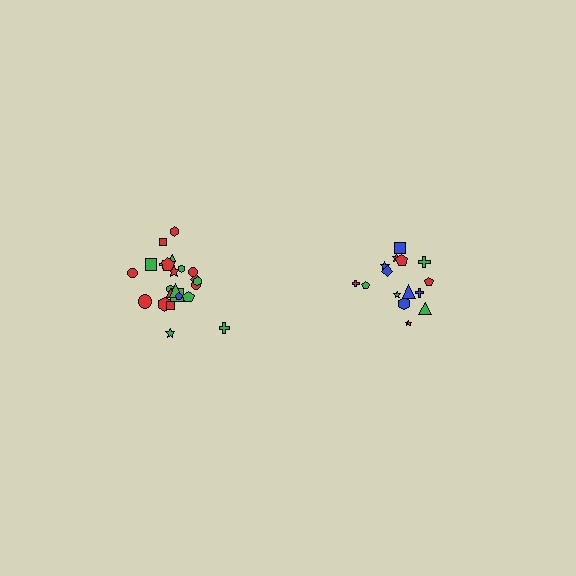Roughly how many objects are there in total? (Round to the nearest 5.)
Roughly 40 objects in total.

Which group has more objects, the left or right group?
The left group.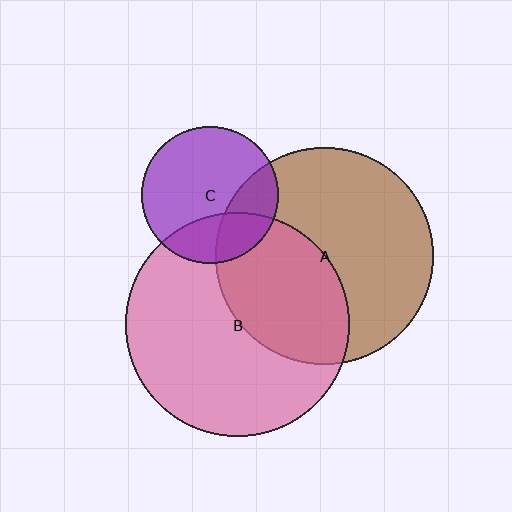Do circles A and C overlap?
Yes.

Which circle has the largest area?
Circle B (pink).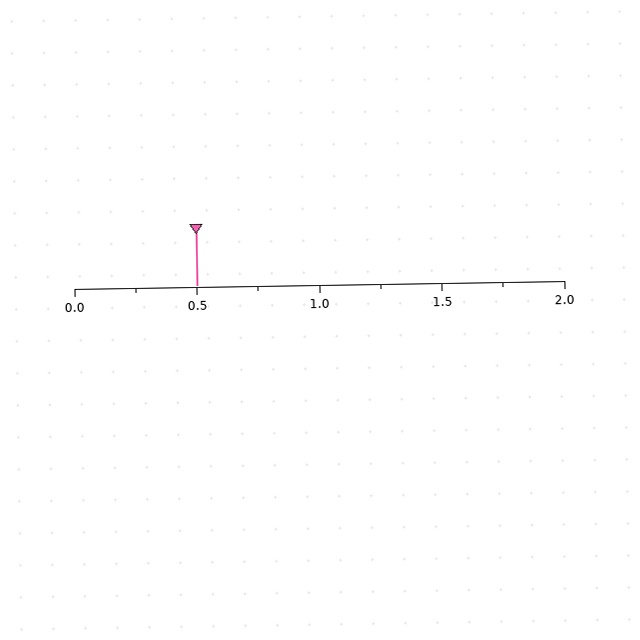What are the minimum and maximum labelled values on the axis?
The axis runs from 0.0 to 2.0.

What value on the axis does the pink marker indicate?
The marker indicates approximately 0.5.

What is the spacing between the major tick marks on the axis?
The major ticks are spaced 0.5 apart.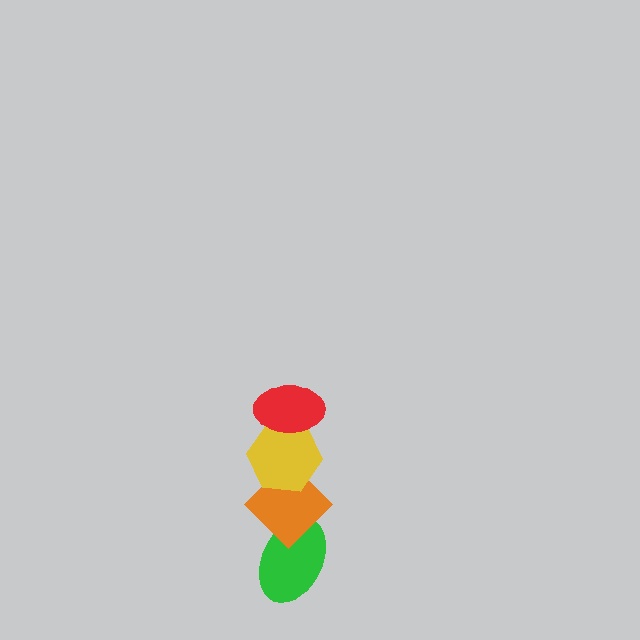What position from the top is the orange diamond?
The orange diamond is 3rd from the top.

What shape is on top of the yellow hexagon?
The red ellipse is on top of the yellow hexagon.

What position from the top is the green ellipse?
The green ellipse is 4th from the top.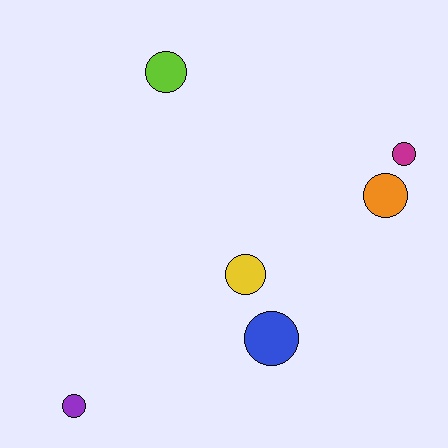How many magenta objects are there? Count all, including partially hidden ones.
There is 1 magenta object.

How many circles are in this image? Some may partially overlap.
There are 6 circles.